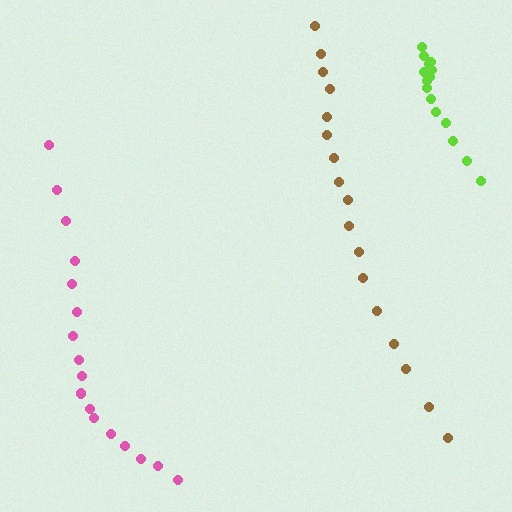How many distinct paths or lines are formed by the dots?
There are 3 distinct paths.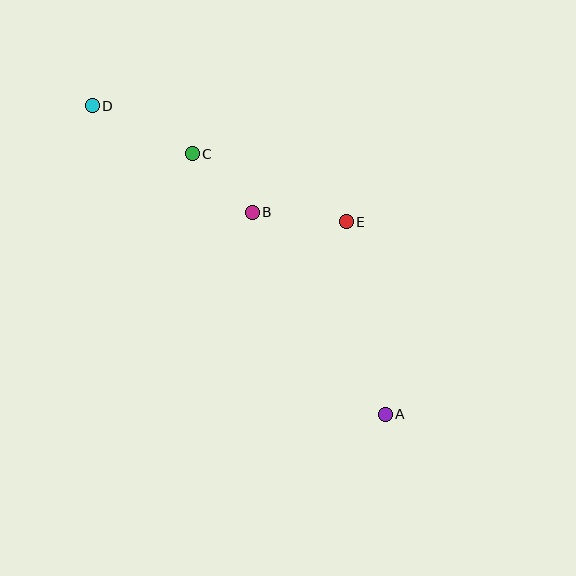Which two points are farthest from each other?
Points A and D are farthest from each other.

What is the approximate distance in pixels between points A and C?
The distance between A and C is approximately 324 pixels.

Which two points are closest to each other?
Points B and C are closest to each other.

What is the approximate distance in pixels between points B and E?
The distance between B and E is approximately 94 pixels.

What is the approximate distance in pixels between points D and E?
The distance between D and E is approximately 279 pixels.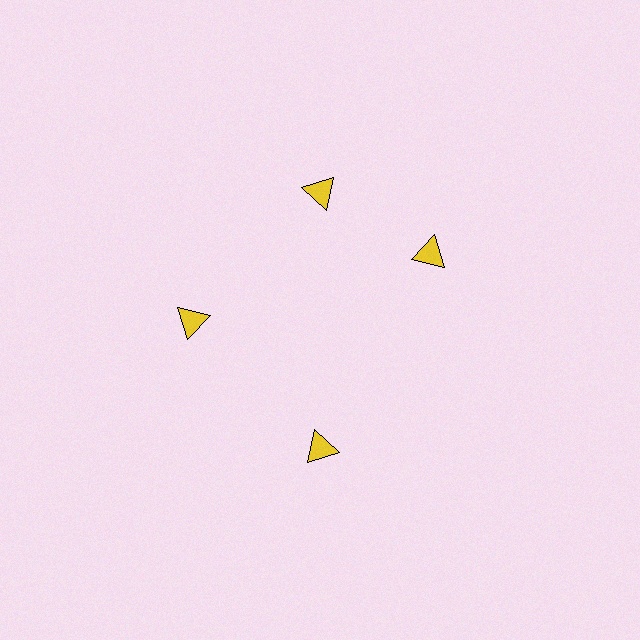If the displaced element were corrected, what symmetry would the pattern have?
It would have 4-fold rotational symmetry — the pattern would map onto itself every 90 degrees.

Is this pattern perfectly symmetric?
No. The 4 yellow triangles are arranged in a ring, but one element near the 3 o'clock position is rotated out of alignment along the ring, breaking the 4-fold rotational symmetry.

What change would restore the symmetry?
The symmetry would be restored by rotating it back into even spacing with its neighbors so that all 4 triangles sit at equal angles and equal distance from the center.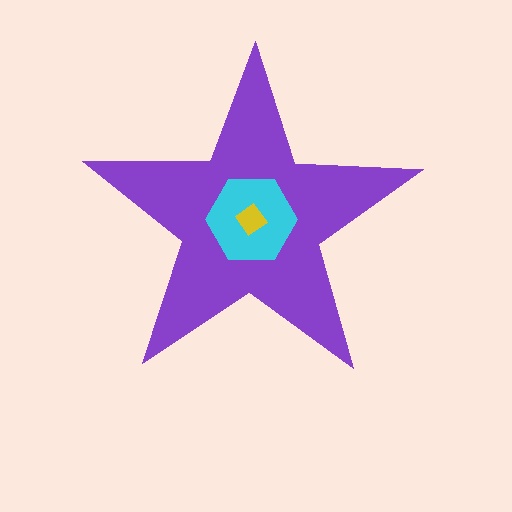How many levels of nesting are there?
3.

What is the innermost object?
The yellow diamond.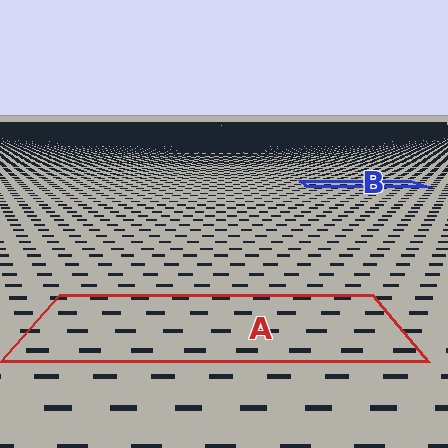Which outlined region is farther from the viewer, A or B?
Region B is farther from the viewer — the texture elements inside it appear smaller and more densely packed.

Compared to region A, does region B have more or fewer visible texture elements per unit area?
Region B has more texture elements per unit area — they are packed more densely because it is farther away.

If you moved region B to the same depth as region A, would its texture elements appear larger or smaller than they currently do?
They would appear larger. At a closer depth, the same texture elements are projected at a bigger on-screen size.